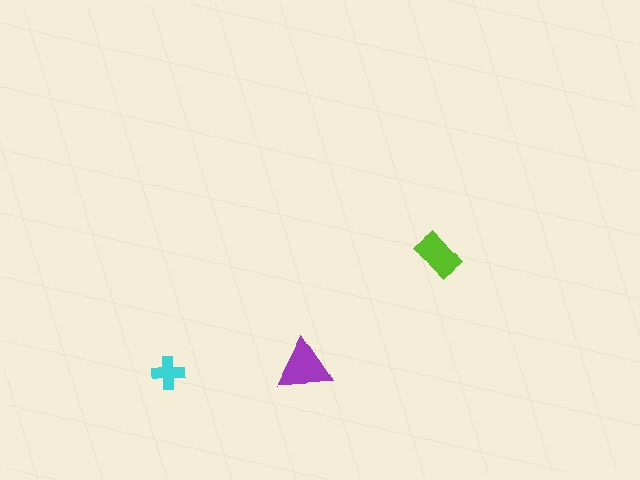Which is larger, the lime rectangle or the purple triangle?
The purple triangle.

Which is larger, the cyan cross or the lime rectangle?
The lime rectangle.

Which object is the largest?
The purple triangle.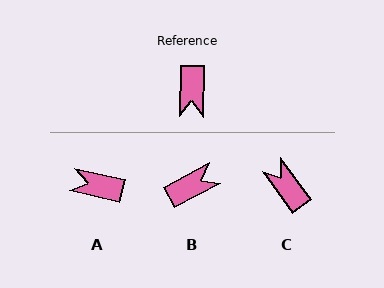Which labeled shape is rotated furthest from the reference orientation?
C, about 143 degrees away.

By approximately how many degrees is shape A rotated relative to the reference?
Approximately 102 degrees clockwise.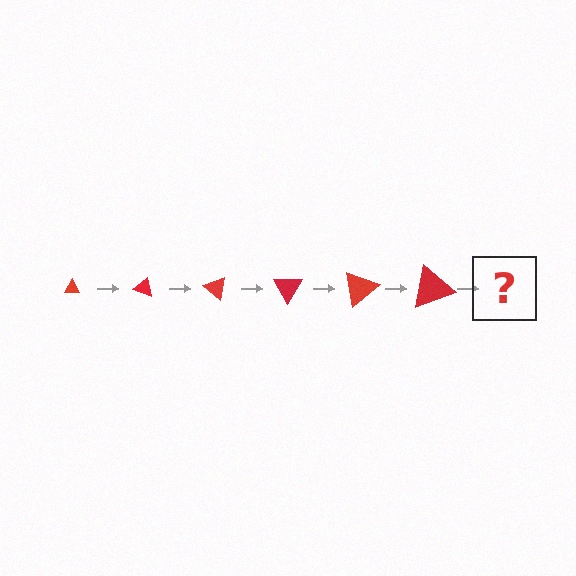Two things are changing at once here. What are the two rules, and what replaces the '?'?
The two rules are that the triangle grows larger each step and it rotates 20 degrees each step. The '?' should be a triangle, larger than the previous one and rotated 120 degrees from the start.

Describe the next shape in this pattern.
It should be a triangle, larger than the previous one and rotated 120 degrees from the start.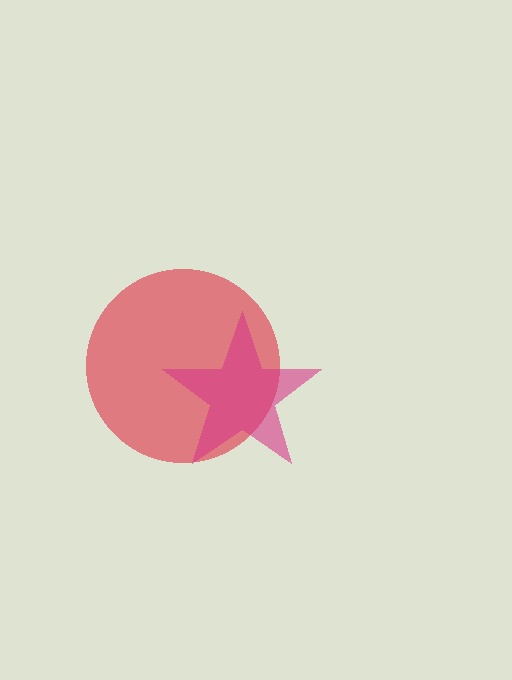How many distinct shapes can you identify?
There are 2 distinct shapes: a red circle, a magenta star.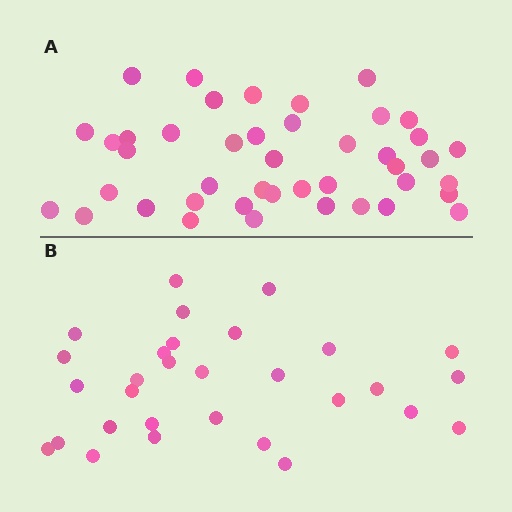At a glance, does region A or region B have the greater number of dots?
Region A (the top region) has more dots.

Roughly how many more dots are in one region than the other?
Region A has approximately 15 more dots than region B.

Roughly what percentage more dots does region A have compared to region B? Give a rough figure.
About 45% more.